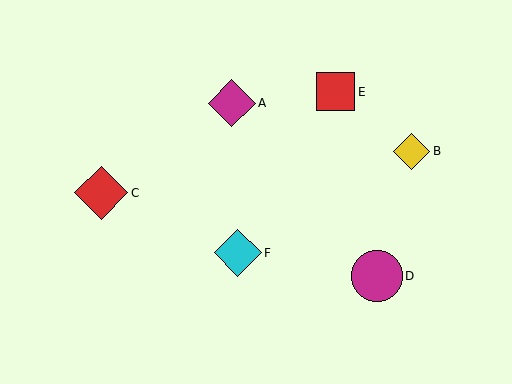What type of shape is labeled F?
Shape F is a cyan diamond.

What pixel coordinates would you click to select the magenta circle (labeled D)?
Click at (377, 276) to select the magenta circle D.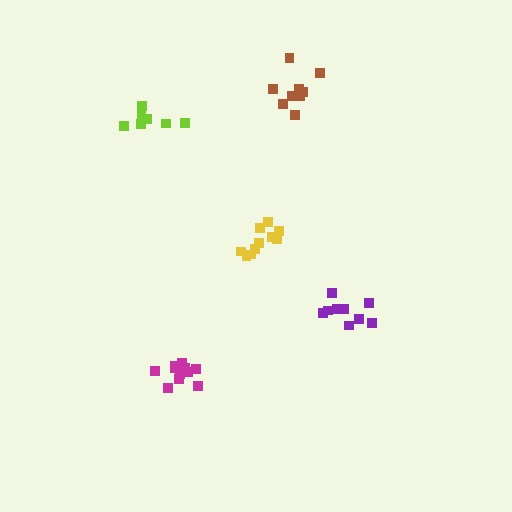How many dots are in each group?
Group 1: 10 dots, Group 2: 9 dots, Group 3: 7 dots, Group 4: 11 dots, Group 5: 11 dots (48 total).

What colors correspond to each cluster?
The clusters are colored: yellow, purple, lime, magenta, brown.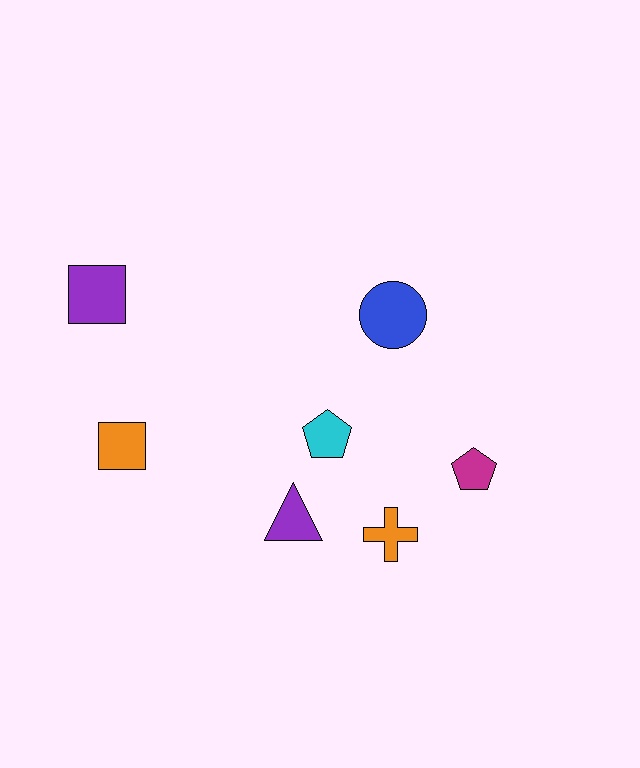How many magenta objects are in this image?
There is 1 magenta object.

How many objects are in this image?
There are 7 objects.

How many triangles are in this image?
There is 1 triangle.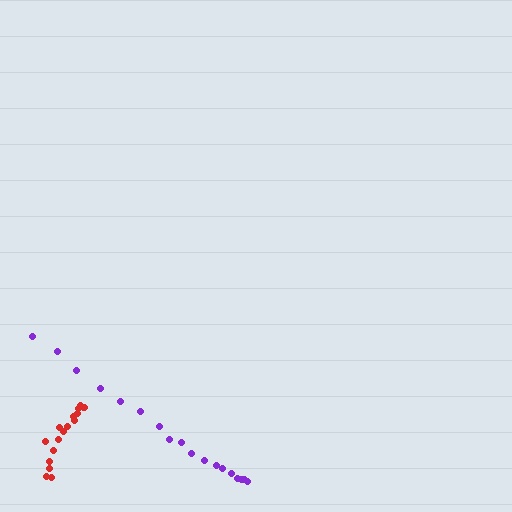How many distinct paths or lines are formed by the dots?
There are 2 distinct paths.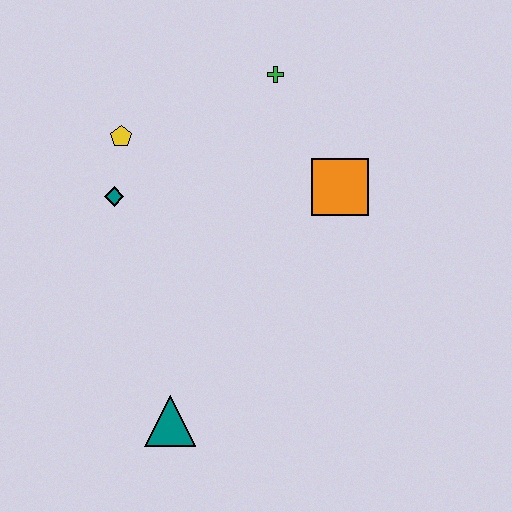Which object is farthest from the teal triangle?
The green cross is farthest from the teal triangle.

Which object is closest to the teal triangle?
The teal diamond is closest to the teal triangle.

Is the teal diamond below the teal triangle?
No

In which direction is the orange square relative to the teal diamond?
The orange square is to the right of the teal diamond.